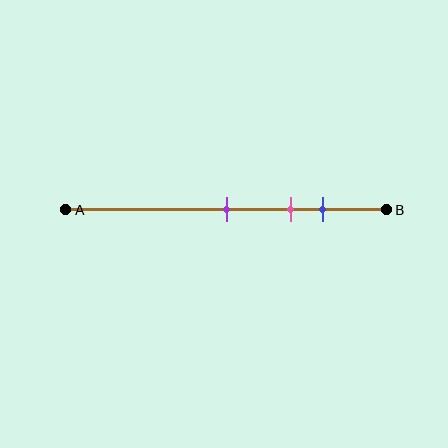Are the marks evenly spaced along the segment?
Yes, the marks are approximately evenly spaced.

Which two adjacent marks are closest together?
The pink and blue marks are the closest adjacent pair.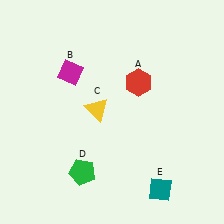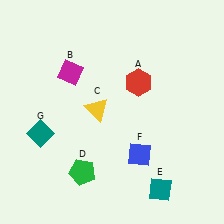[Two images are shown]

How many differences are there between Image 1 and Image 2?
There are 2 differences between the two images.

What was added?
A blue diamond (F), a teal diamond (G) were added in Image 2.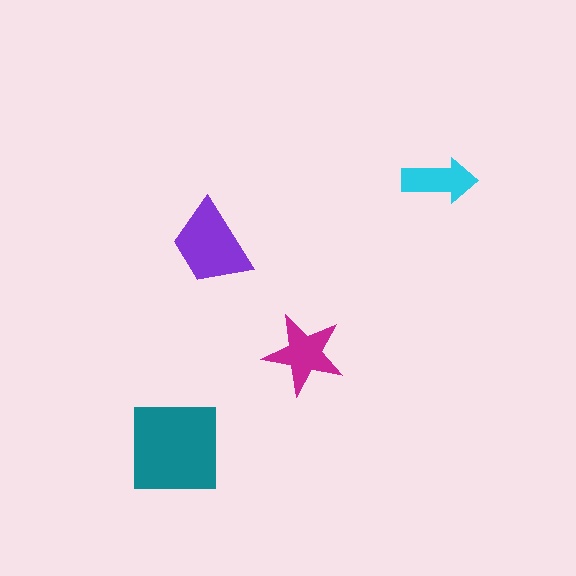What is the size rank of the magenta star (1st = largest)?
3rd.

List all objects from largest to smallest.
The teal square, the purple trapezoid, the magenta star, the cyan arrow.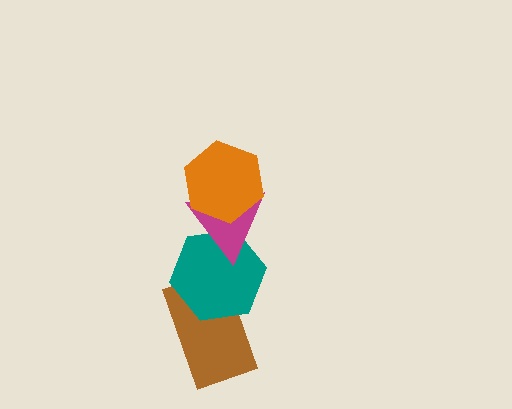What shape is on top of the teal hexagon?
The magenta triangle is on top of the teal hexagon.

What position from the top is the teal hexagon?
The teal hexagon is 3rd from the top.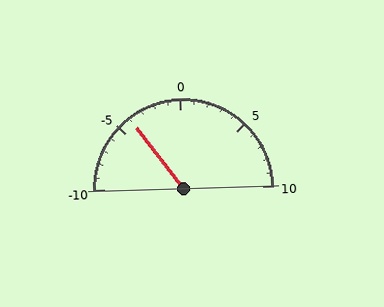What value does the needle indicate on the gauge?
The needle indicates approximately -4.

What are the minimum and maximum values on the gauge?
The gauge ranges from -10 to 10.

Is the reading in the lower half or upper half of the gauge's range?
The reading is in the lower half of the range (-10 to 10).